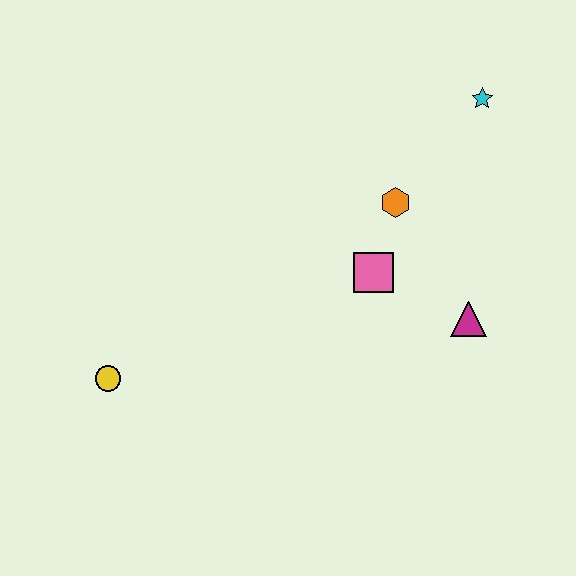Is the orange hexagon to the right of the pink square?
Yes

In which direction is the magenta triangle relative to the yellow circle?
The magenta triangle is to the right of the yellow circle.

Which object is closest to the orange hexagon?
The pink square is closest to the orange hexagon.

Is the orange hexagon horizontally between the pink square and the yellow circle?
No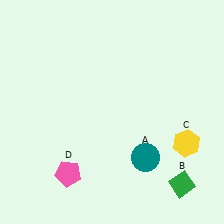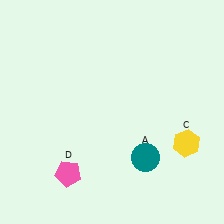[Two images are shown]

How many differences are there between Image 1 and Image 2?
There is 1 difference between the two images.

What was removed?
The green diamond (B) was removed in Image 2.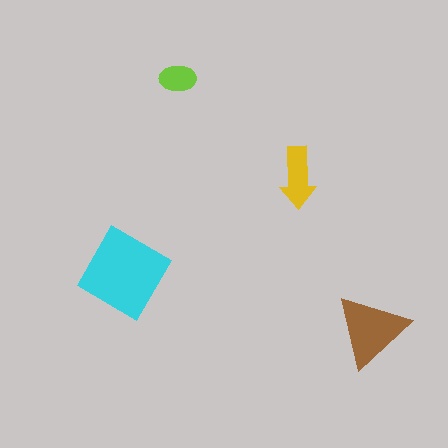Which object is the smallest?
The lime ellipse.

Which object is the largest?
The cyan diamond.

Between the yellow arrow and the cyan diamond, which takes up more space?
The cyan diamond.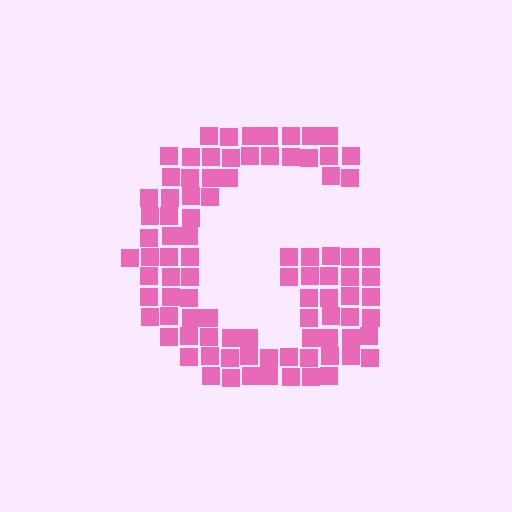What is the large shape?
The large shape is the letter G.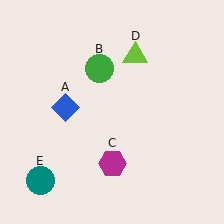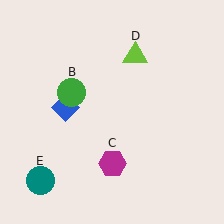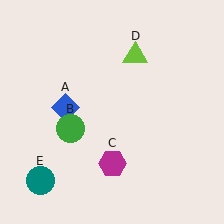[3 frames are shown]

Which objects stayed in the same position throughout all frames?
Blue diamond (object A) and magenta hexagon (object C) and lime triangle (object D) and teal circle (object E) remained stationary.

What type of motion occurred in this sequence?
The green circle (object B) rotated counterclockwise around the center of the scene.